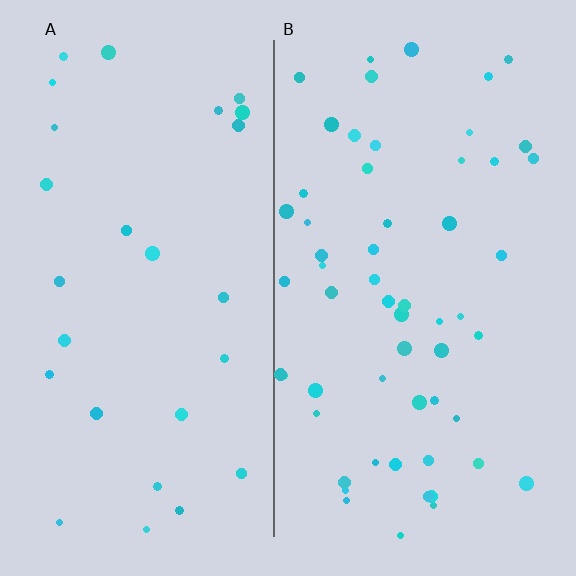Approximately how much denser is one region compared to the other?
Approximately 2.1× — region B over region A.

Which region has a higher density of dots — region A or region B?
B (the right).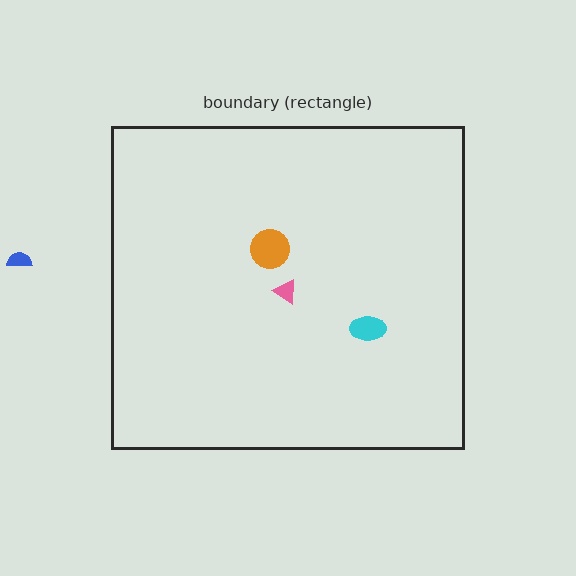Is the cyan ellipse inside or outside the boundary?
Inside.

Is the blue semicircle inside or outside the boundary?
Outside.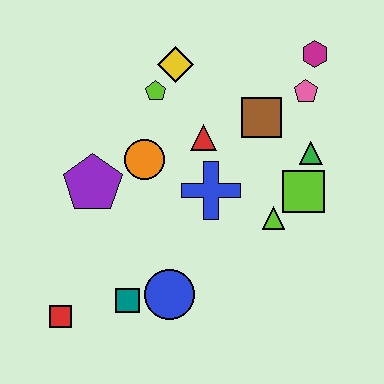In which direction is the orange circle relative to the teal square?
The orange circle is above the teal square.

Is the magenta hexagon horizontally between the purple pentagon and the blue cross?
No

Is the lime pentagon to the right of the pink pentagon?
No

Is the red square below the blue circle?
Yes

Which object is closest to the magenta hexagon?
The pink pentagon is closest to the magenta hexagon.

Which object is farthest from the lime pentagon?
The red square is farthest from the lime pentagon.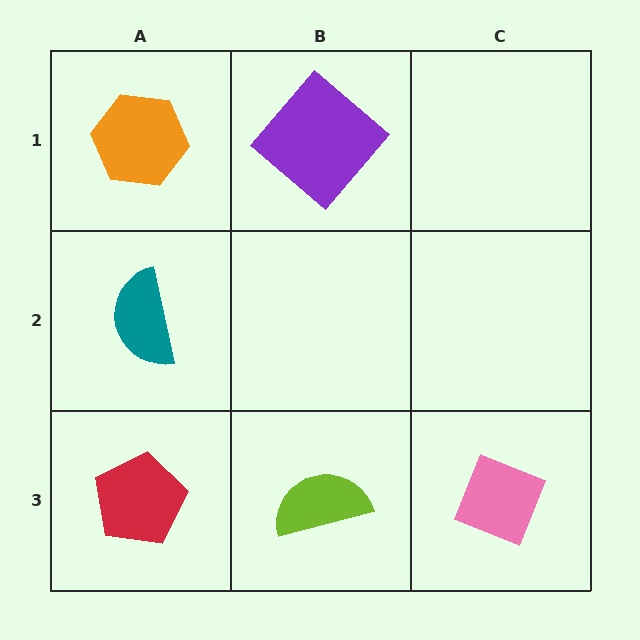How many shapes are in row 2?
1 shape.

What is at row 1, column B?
A purple diamond.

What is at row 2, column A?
A teal semicircle.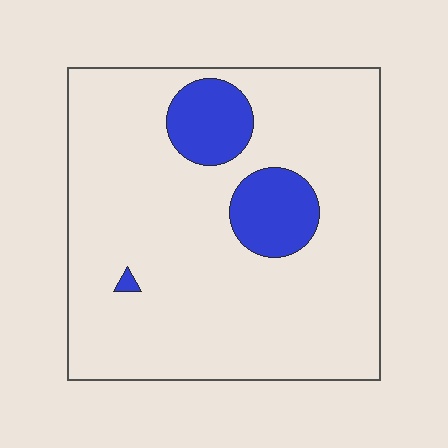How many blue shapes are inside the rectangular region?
3.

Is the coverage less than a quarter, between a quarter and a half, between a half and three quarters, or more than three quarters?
Less than a quarter.